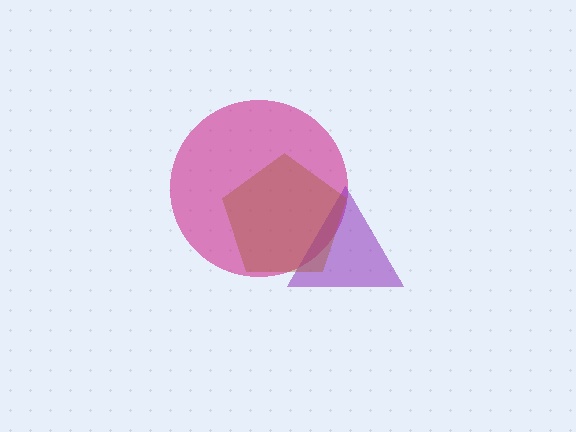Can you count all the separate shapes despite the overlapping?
Yes, there are 3 separate shapes.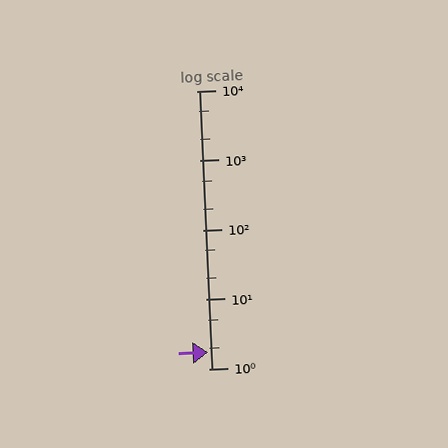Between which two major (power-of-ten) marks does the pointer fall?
The pointer is between 1 and 10.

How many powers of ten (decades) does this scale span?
The scale spans 4 decades, from 1 to 10000.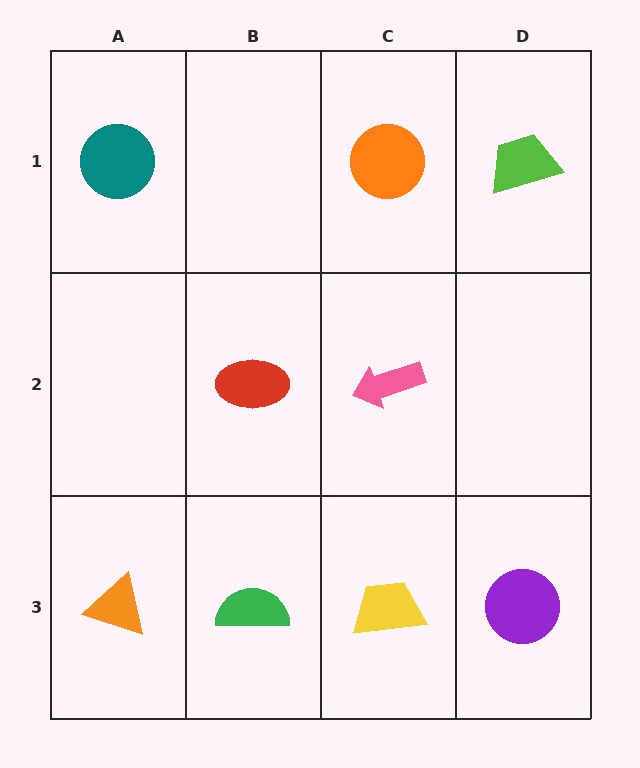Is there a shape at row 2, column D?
No, that cell is empty.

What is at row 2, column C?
A pink arrow.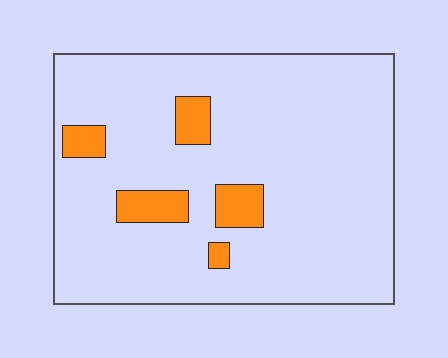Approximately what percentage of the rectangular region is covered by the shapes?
Approximately 10%.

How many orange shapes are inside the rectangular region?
5.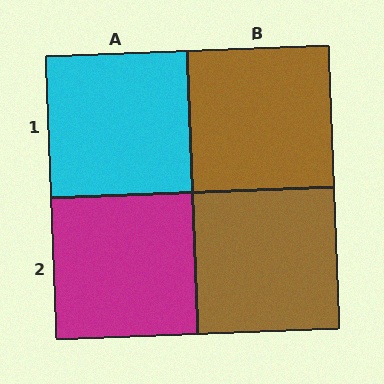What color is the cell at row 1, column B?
Brown.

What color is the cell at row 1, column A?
Cyan.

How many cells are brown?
2 cells are brown.